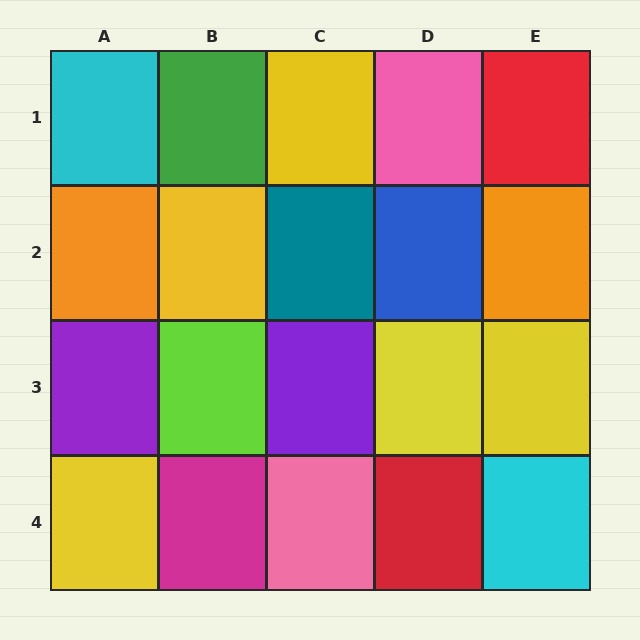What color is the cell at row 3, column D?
Yellow.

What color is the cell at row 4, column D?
Red.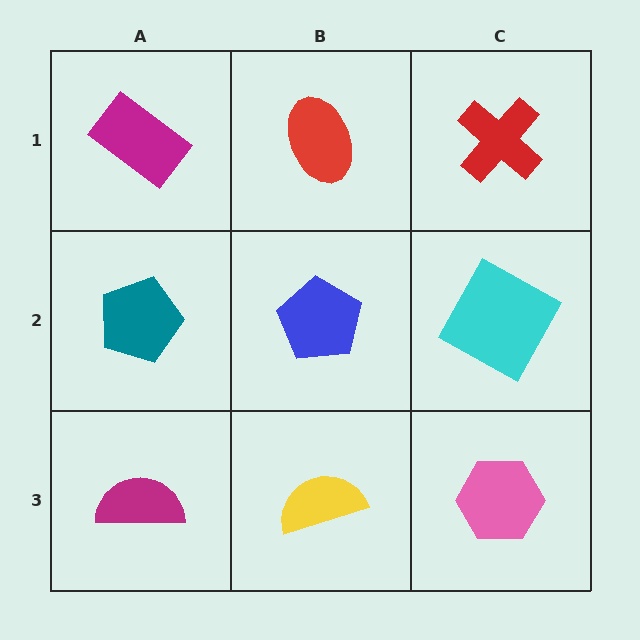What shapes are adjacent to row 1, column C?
A cyan square (row 2, column C), a red ellipse (row 1, column B).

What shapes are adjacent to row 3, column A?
A teal pentagon (row 2, column A), a yellow semicircle (row 3, column B).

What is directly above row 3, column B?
A blue pentagon.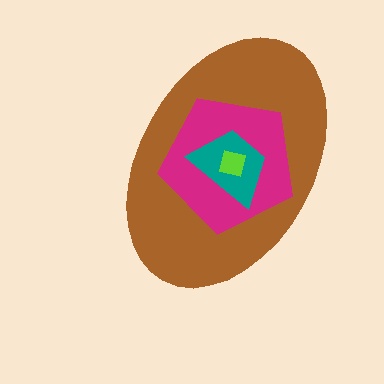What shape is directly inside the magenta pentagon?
The teal trapezoid.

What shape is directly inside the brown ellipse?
The magenta pentagon.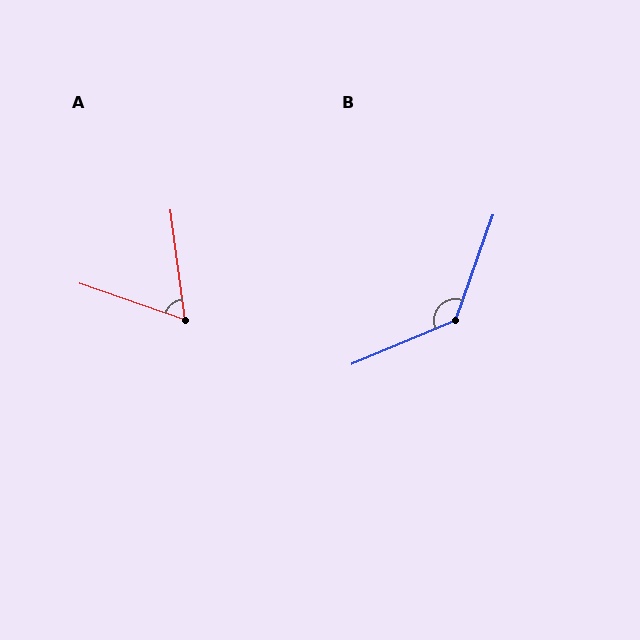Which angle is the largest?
B, at approximately 132 degrees.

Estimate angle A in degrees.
Approximately 64 degrees.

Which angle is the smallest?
A, at approximately 64 degrees.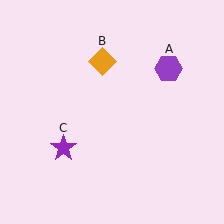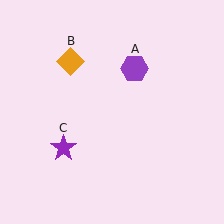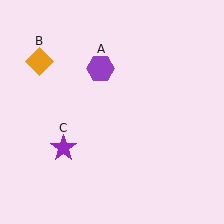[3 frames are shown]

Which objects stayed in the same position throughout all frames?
Purple star (object C) remained stationary.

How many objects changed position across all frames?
2 objects changed position: purple hexagon (object A), orange diamond (object B).